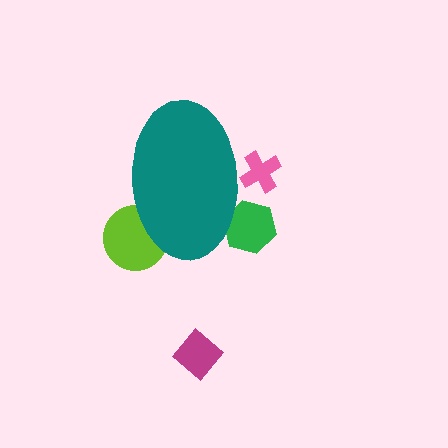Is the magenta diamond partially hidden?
No, the magenta diamond is fully visible.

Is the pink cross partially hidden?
Yes, the pink cross is partially hidden behind the teal ellipse.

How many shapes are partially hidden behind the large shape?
3 shapes are partially hidden.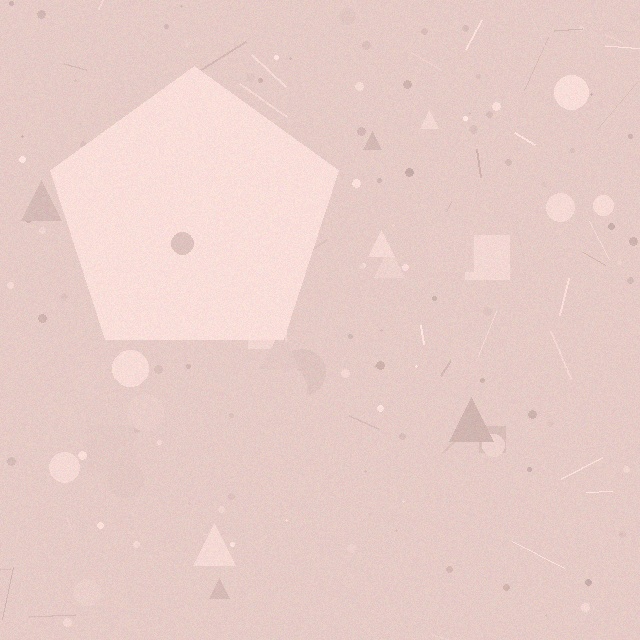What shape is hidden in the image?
A pentagon is hidden in the image.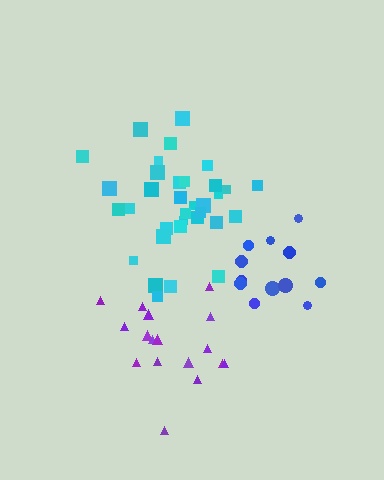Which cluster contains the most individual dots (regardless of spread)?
Cyan (35).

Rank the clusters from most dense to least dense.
cyan, purple, blue.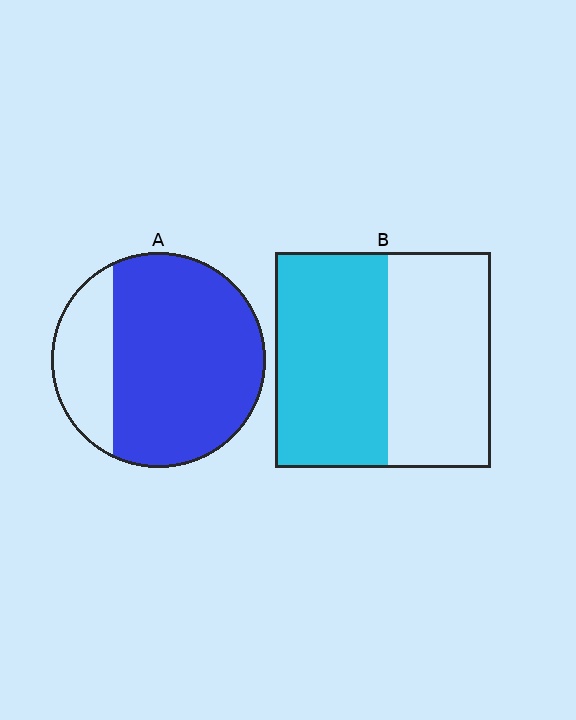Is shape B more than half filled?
Roughly half.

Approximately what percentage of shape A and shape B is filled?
A is approximately 75% and B is approximately 50%.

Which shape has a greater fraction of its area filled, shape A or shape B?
Shape A.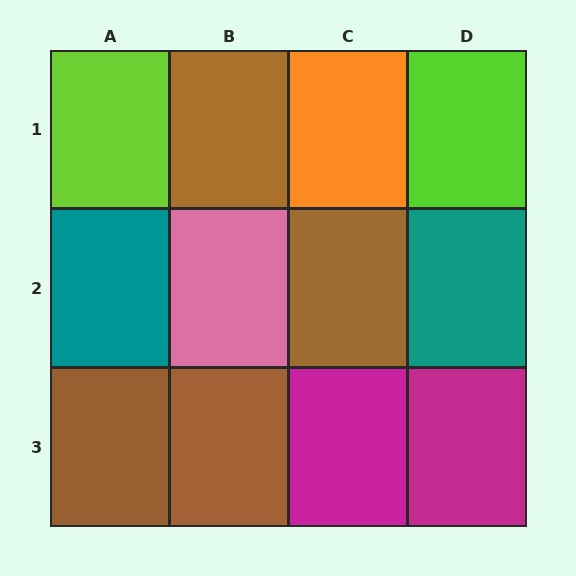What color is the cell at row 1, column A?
Lime.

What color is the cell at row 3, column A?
Brown.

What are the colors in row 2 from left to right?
Teal, pink, brown, teal.